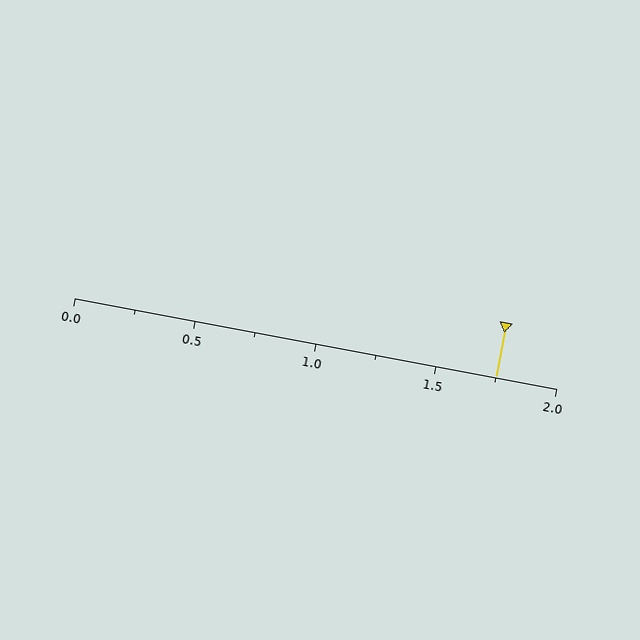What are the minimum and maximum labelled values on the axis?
The axis runs from 0.0 to 2.0.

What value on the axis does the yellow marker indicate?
The marker indicates approximately 1.75.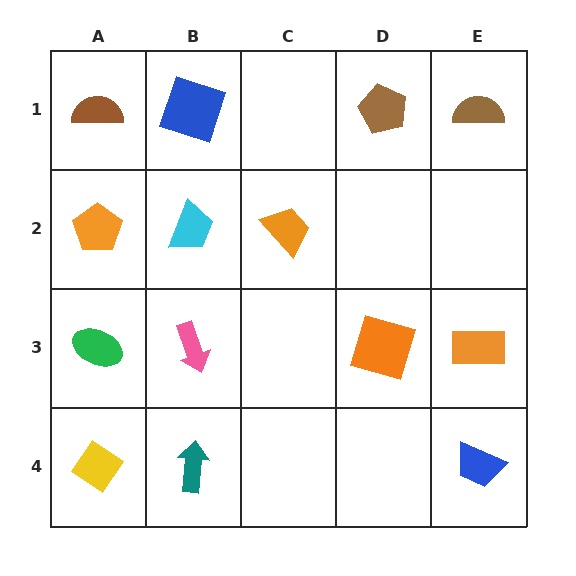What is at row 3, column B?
A pink arrow.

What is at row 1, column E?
A brown semicircle.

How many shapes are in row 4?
3 shapes.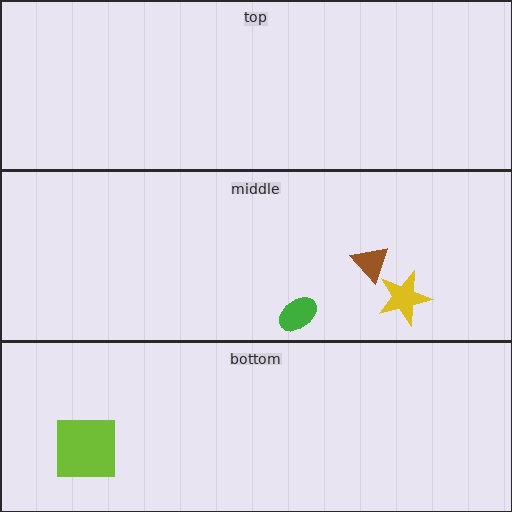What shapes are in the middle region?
The green ellipse, the yellow star, the brown triangle.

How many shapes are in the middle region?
3.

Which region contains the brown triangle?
The middle region.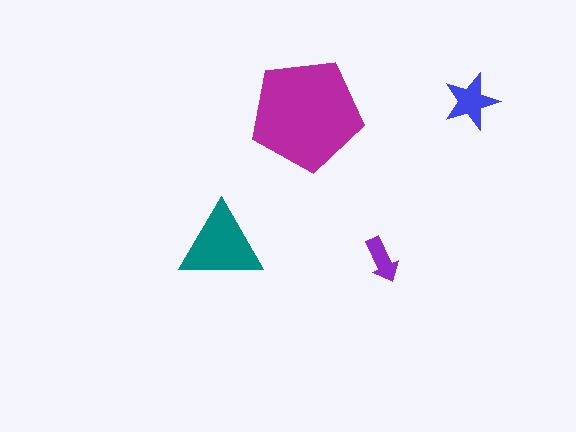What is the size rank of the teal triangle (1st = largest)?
2nd.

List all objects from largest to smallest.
The magenta pentagon, the teal triangle, the blue star, the purple arrow.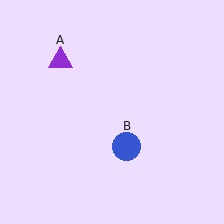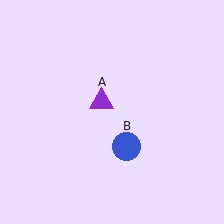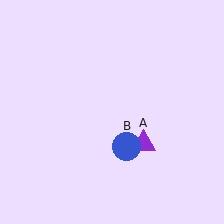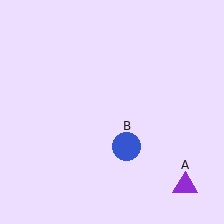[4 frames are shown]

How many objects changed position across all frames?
1 object changed position: purple triangle (object A).